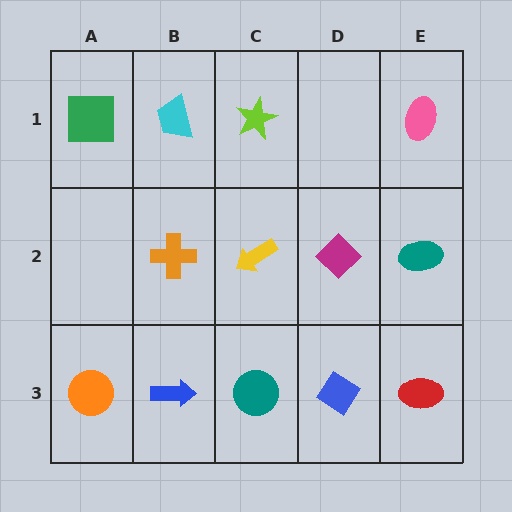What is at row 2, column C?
A yellow arrow.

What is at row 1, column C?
A lime star.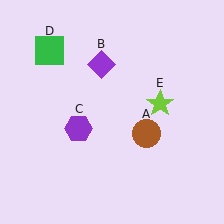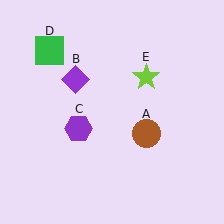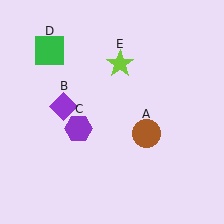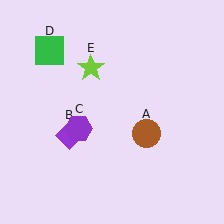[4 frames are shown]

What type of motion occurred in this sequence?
The purple diamond (object B), lime star (object E) rotated counterclockwise around the center of the scene.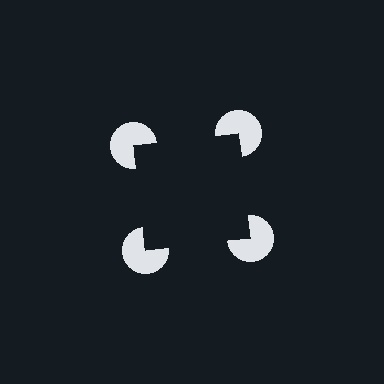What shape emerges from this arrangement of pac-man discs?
An illusory square — its edges are inferred from the aligned wedge cuts in the pac-man discs, not physically drawn.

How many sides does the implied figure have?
4 sides.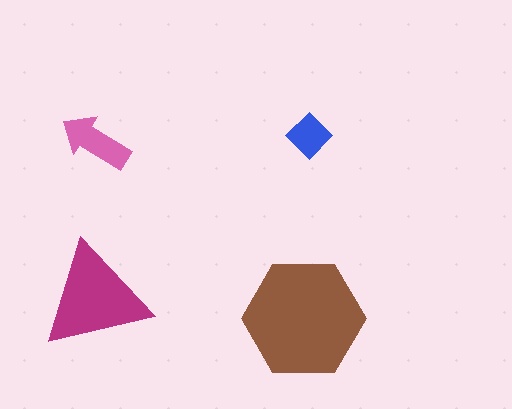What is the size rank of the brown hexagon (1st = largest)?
1st.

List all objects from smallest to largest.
The blue diamond, the pink arrow, the magenta triangle, the brown hexagon.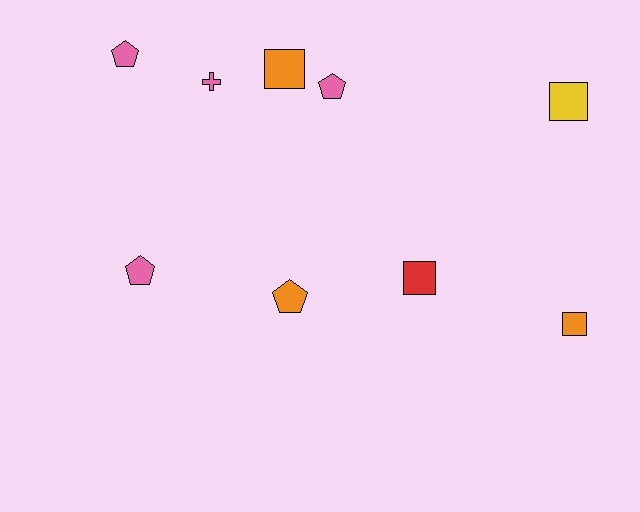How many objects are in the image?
There are 9 objects.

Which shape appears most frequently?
Square, with 4 objects.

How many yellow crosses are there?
There are no yellow crosses.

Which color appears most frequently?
Pink, with 4 objects.